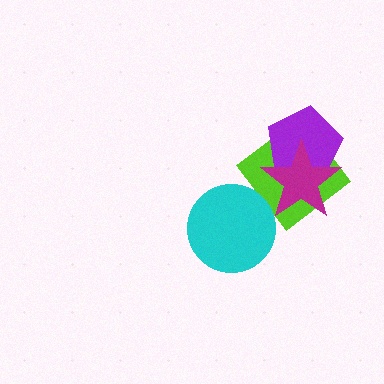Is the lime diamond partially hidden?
Yes, it is partially covered by another shape.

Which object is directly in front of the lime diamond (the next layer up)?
The purple pentagon is directly in front of the lime diamond.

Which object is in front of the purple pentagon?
The magenta star is in front of the purple pentagon.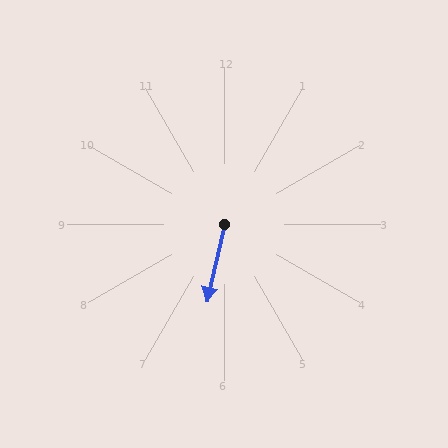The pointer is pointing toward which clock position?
Roughly 6 o'clock.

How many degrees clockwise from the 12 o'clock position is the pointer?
Approximately 193 degrees.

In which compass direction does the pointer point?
South.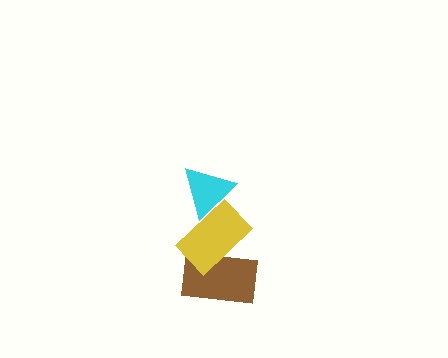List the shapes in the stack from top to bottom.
From top to bottom: the cyan triangle, the yellow rectangle, the brown rectangle.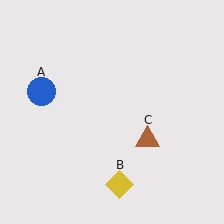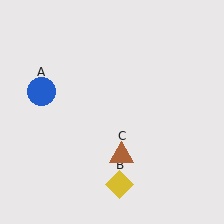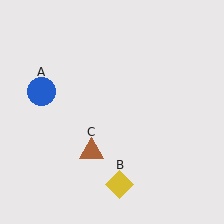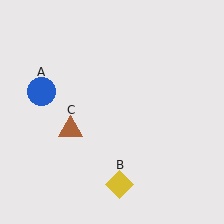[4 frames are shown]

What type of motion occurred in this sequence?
The brown triangle (object C) rotated clockwise around the center of the scene.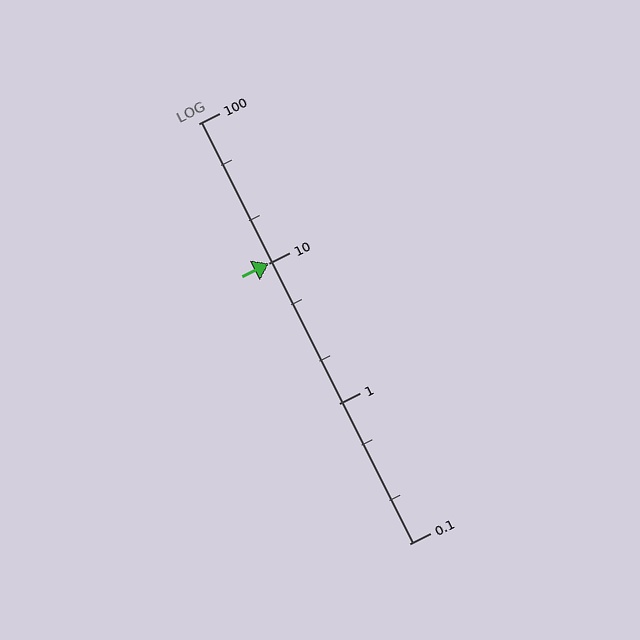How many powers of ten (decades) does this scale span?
The scale spans 3 decades, from 0.1 to 100.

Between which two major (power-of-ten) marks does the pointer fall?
The pointer is between 10 and 100.